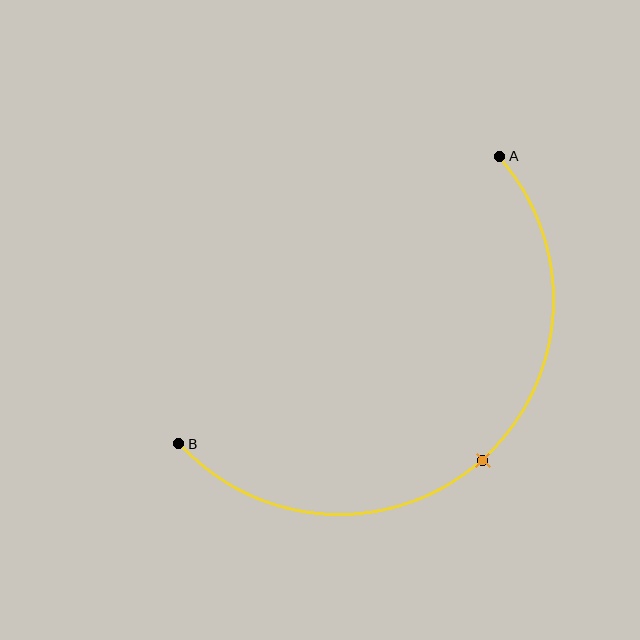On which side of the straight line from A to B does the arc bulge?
The arc bulges below and to the right of the straight line connecting A and B.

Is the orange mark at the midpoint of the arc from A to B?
Yes. The orange mark lies on the arc at equal arc-length from both A and B — it is the arc midpoint.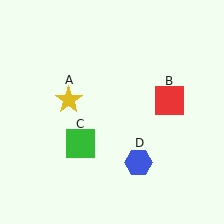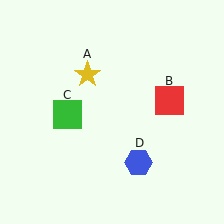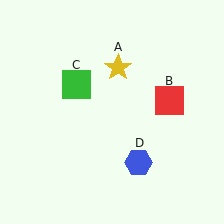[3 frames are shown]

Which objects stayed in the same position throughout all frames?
Red square (object B) and blue hexagon (object D) remained stationary.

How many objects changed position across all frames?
2 objects changed position: yellow star (object A), green square (object C).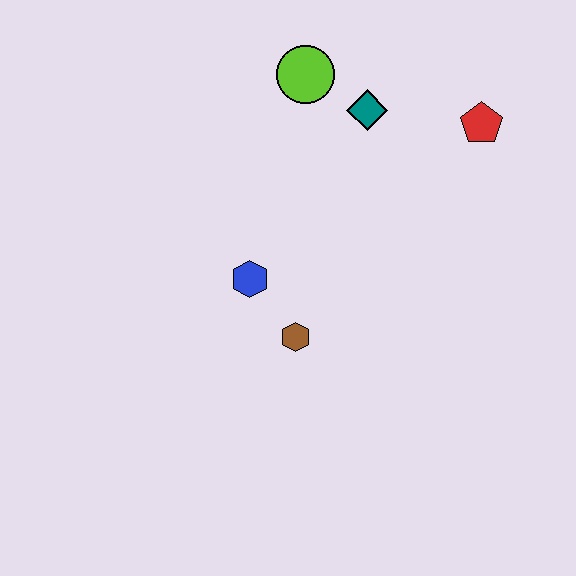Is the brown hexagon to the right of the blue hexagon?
Yes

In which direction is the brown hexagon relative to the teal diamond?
The brown hexagon is below the teal diamond.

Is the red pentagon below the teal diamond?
Yes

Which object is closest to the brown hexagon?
The blue hexagon is closest to the brown hexagon.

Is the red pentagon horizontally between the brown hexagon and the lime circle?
No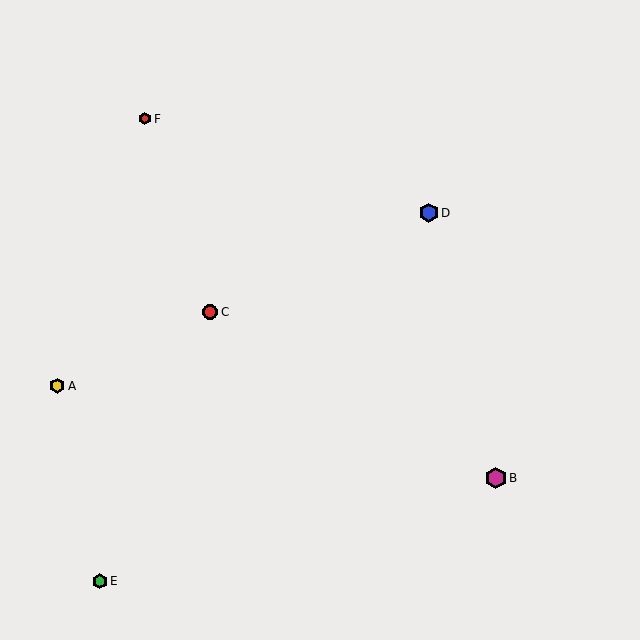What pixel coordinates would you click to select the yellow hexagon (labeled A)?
Click at (57, 386) to select the yellow hexagon A.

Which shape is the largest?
The magenta hexagon (labeled B) is the largest.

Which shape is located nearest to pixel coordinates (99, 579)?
The green hexagon (labeled E) at (100, 581) is nearest to that location.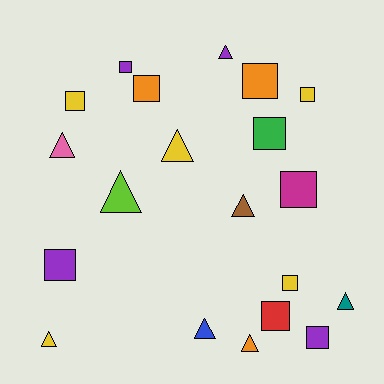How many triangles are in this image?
There are 9 triangles.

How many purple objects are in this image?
There are 4 purple objects.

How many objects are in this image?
There are 20 objects.